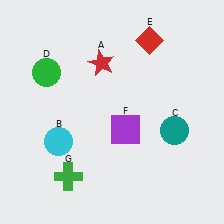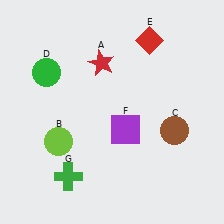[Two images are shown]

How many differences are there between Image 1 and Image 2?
There are 2 differences between the two images.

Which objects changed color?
B changed from cyan to lime. C changed from teal to brown.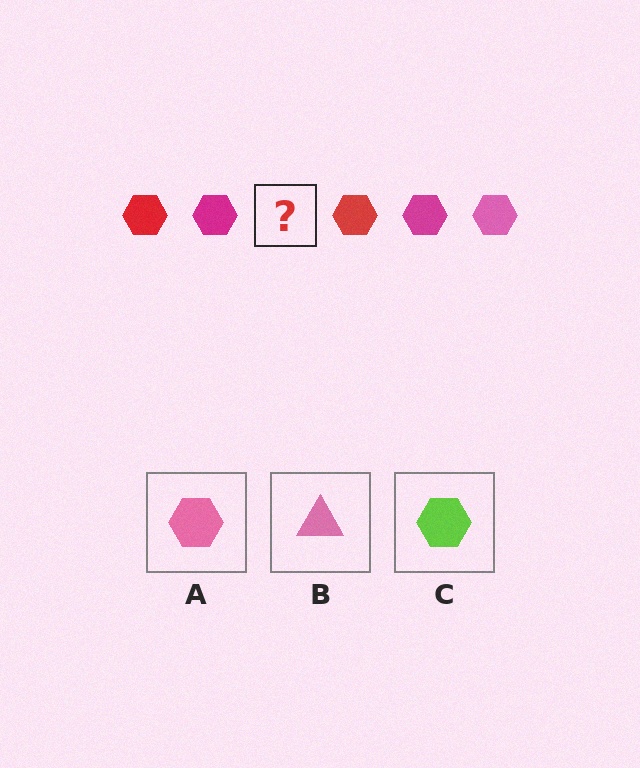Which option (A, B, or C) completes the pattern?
A.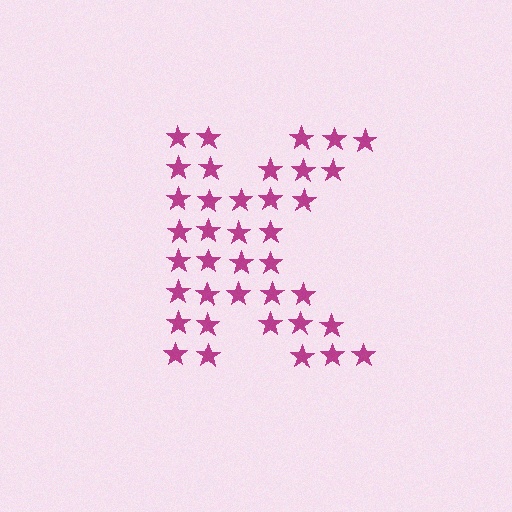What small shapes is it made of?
It is made of small stars.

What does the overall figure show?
The overall figure shows the letter K.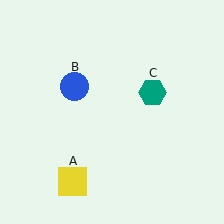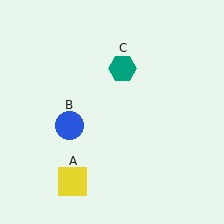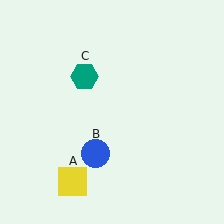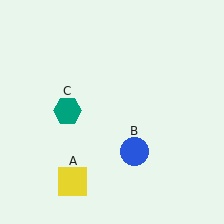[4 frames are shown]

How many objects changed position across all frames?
2 objects changed position: blue circle (object B), teal hexagon (object C).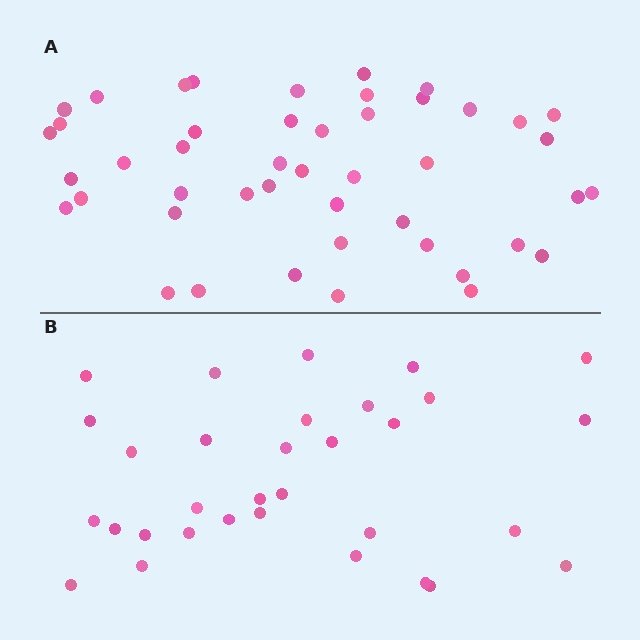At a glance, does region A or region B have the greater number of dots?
Region A (the top region) has more dots.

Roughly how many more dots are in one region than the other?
Region A has approximately 15 more dots than region B.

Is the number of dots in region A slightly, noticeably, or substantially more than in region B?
Region A has noticeably more, but not dramatically so. The ratio is roughly 1.4 to 1.